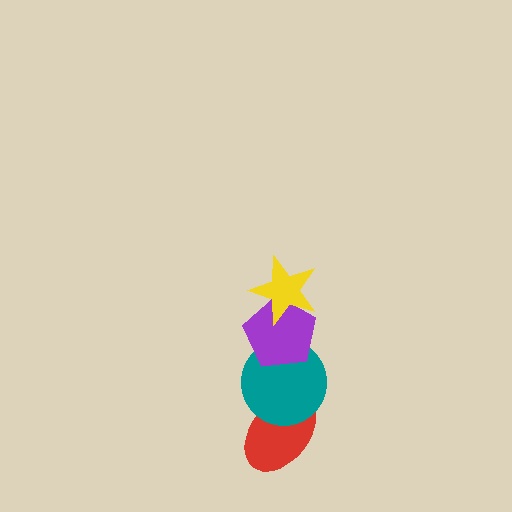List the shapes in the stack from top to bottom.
From top to bottom: the yellow star, the purple pentagon, the teal circle, the red ellipse.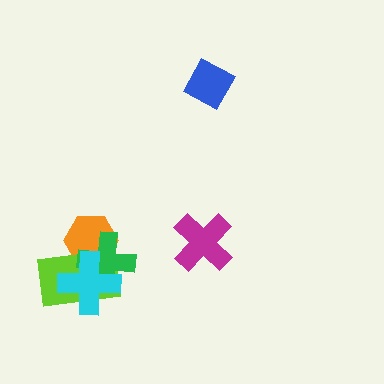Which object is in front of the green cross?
The cyan cross is in front of the green cross.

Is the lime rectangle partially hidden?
Yes, it is partially covered by another shape.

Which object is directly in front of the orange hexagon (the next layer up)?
The lime rectangle is directly in front of the orange hexagon.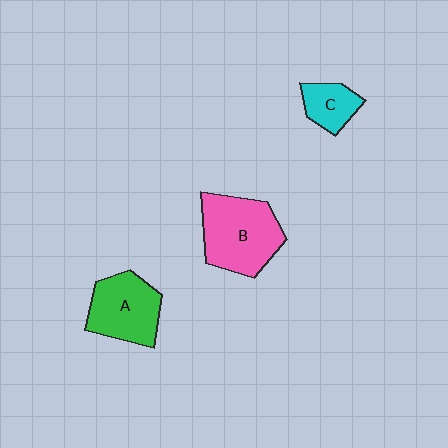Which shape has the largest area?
Shape B (pink).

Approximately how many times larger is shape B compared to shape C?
Approximately 2.4 times.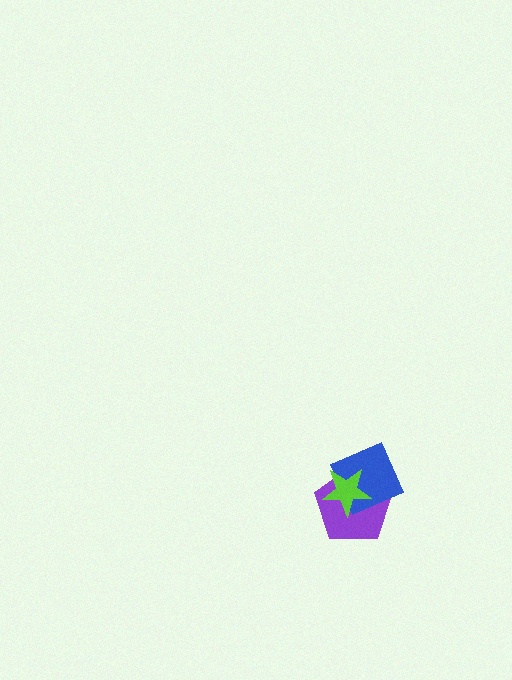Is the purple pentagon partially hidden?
Yes, it is partially covered by another shape.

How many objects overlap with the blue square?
2 objects overlap with the blue square.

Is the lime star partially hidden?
No, no other shape covers it.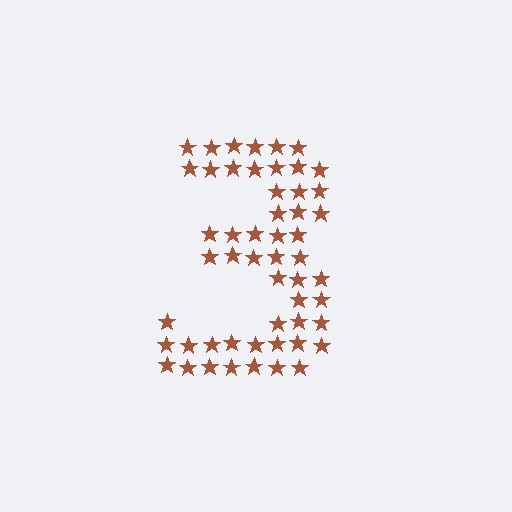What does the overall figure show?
The overall figure shows the digit 3.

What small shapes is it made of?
It is made of small stars.